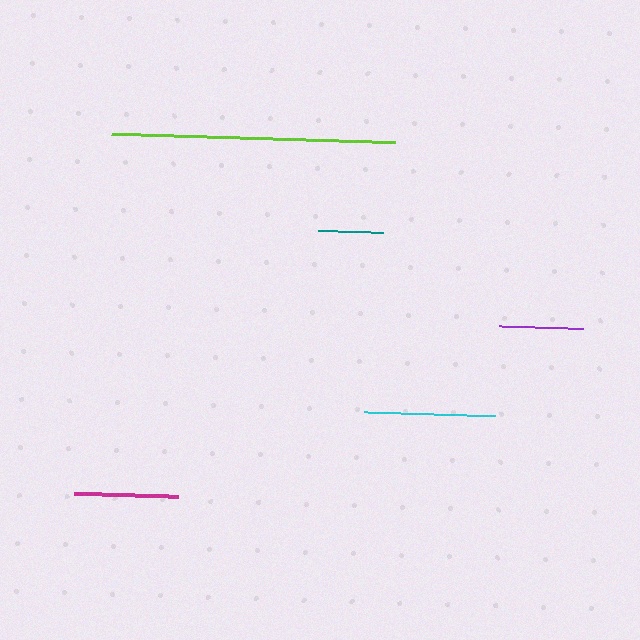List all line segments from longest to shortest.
From longest to shortest: lime, cyan, magenta, purple, teal.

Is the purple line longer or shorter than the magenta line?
The magenta line is longer than the purple line.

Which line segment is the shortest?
The teal line is the shortest at approximately 65 pixels.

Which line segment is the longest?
The lime line is the longest at approximately 284 pixels.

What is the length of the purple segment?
The purple segment is approximately 84 pixels long.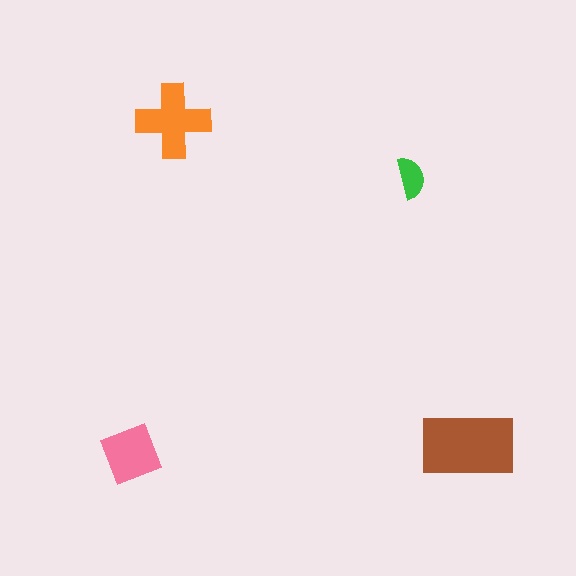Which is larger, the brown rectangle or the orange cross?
The brown rectangle.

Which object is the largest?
The brown rectangle.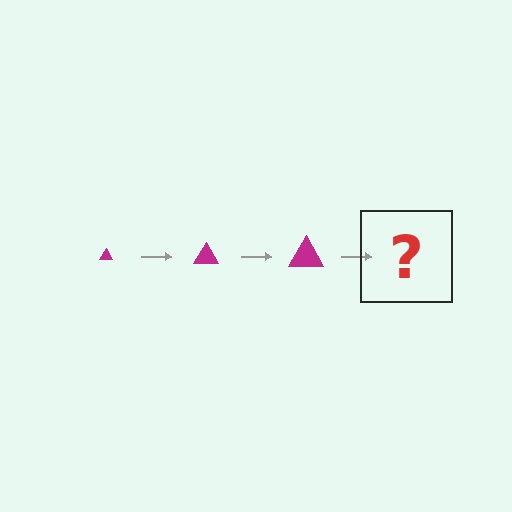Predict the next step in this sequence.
The next step is a magenta triangle, larger than the previous one.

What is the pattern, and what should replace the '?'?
The pattern is that the triangle gets progressively larger each step. The '?' should be a magenta triangle, larger than the previous one.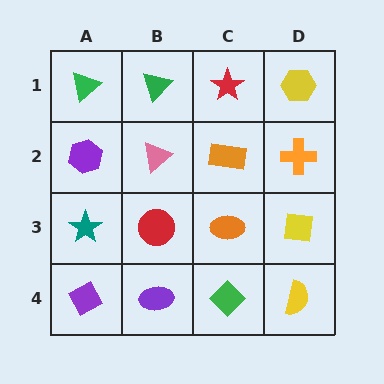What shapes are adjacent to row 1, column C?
An orange rectangle (row 2, column C), a green triangle (row 1, column B), a yellow hexagon (row 1, column D).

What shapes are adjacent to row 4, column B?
A red circle (row 3, column B), a purple diamond (row 4, column A), a green diamond (row 4, column C).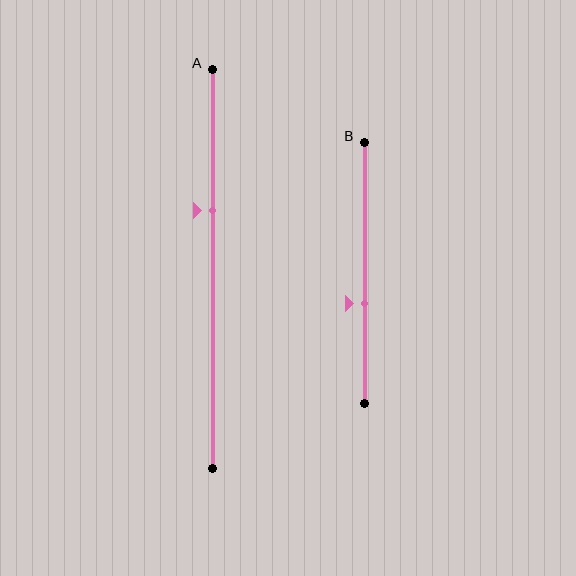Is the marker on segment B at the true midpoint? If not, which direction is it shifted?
No, the marker on segment B is shifted downward by about 12% of the segment length.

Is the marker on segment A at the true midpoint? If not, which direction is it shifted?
No, the marker on segment A is shifted upward by about 15% of the segment length.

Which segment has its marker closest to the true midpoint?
Segment B has its marker closest to the true midpoint.